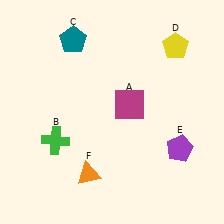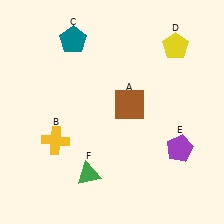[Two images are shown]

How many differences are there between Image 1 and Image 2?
There are 3 differences between the two images.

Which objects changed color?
A changed from magenta to brown. B changed from green to yellow. F changed from orange to green.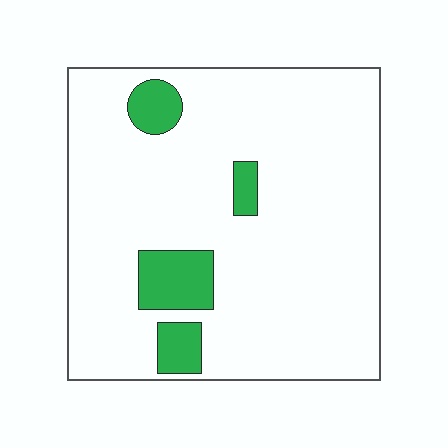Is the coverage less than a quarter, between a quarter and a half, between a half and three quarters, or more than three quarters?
Less than a quarter.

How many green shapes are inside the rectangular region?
4.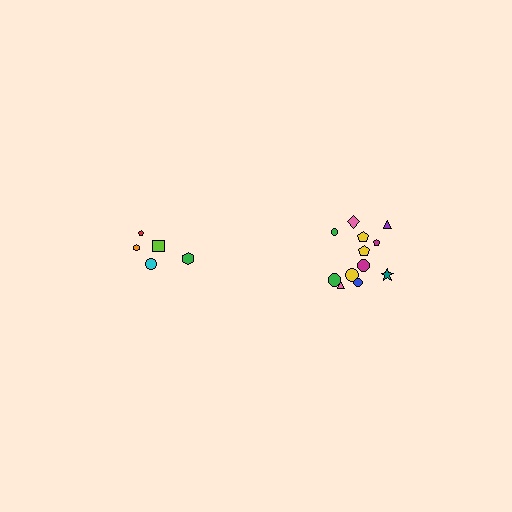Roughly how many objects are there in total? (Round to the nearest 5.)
Roughly 15 objects in total.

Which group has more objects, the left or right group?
The right group.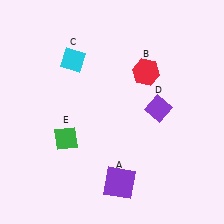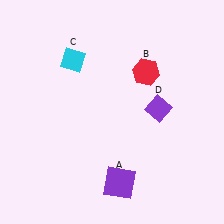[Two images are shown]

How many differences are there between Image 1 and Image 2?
There is 1 difference between the two images.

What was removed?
The green diamond (E) was removed in Image 2.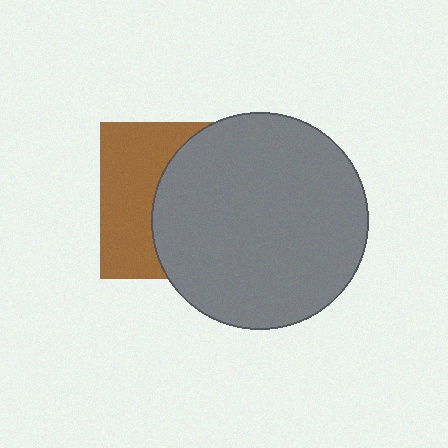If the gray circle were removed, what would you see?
You would see the complete brown square.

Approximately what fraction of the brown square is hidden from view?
Roughly 59% of the brown square is hidden behind the gray circle.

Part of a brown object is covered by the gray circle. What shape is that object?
It is a square.